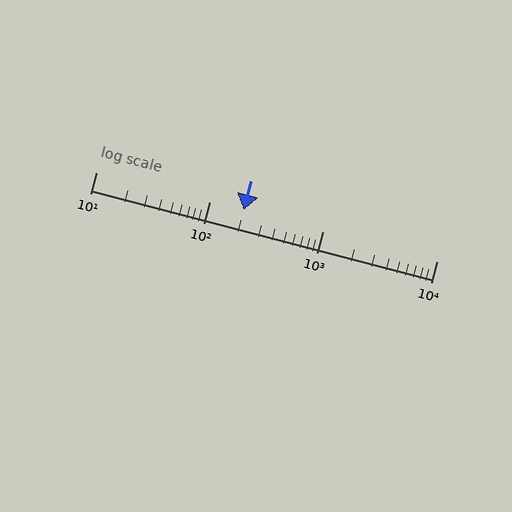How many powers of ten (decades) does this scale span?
The scale spans 3 decades, from 10 to 10000.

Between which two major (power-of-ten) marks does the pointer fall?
The pointer is between 100 and 1000.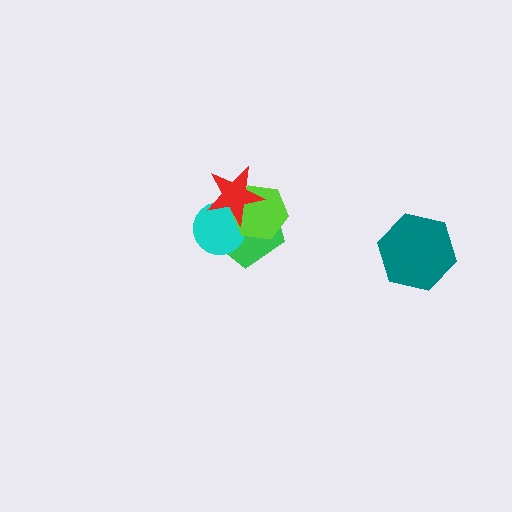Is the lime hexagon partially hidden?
Yes, it is partially covered by another shape.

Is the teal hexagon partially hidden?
No, no other shape covers it.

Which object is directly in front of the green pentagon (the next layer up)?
The cyan circle is directly in front of the green pentagon.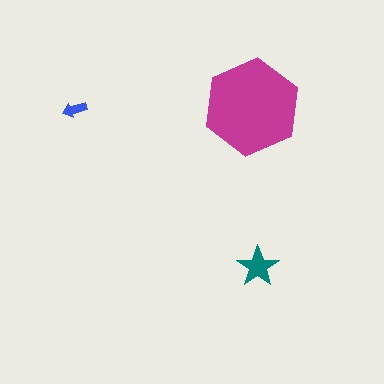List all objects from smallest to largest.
The blue arrow, the teal star, the magenta hexagon.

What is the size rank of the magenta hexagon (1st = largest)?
1st.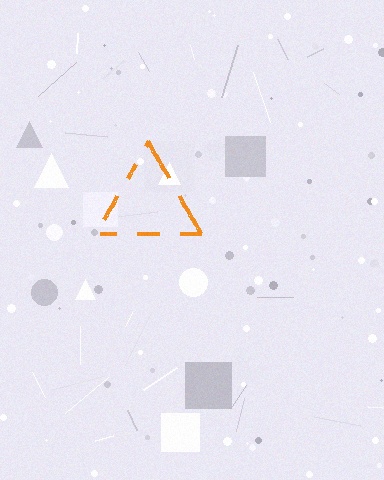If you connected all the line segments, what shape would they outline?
They would outline a triangle.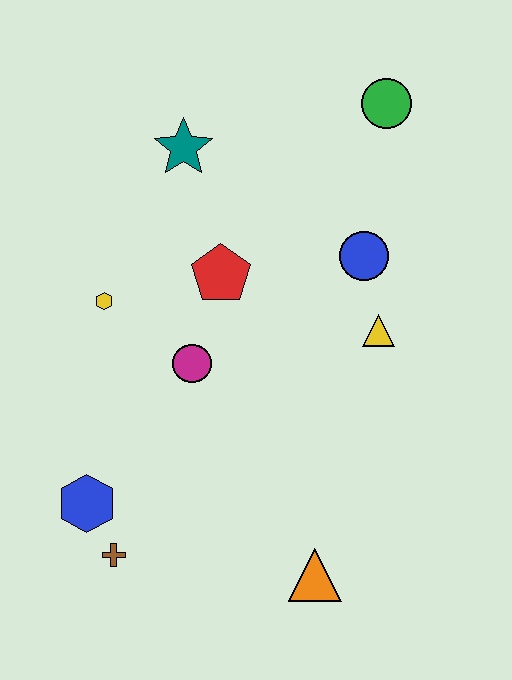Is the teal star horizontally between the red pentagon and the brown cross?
Yes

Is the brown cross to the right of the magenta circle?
No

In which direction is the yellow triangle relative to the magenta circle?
The yellow triangle is to the right of the magenta circle.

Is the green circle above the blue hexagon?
Yes